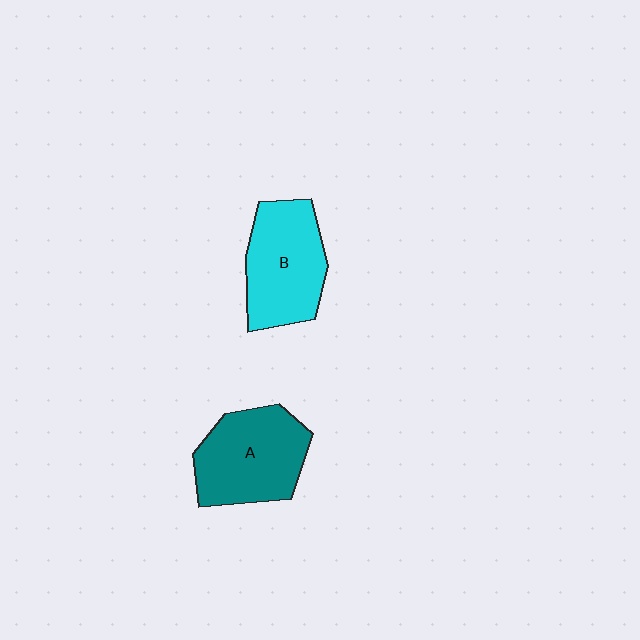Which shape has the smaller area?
Shape B (cyan).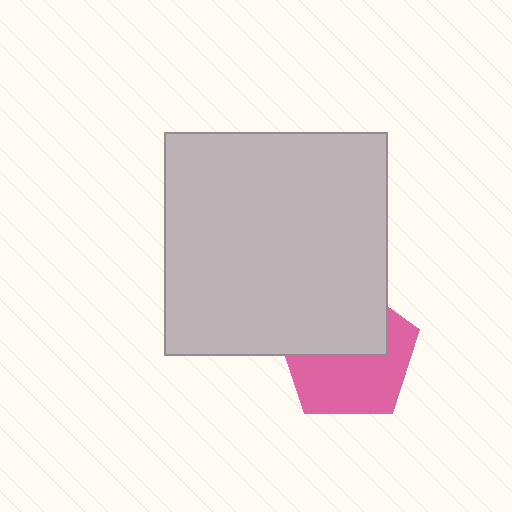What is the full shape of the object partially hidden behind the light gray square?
The partially hidden object is a pink pentagon.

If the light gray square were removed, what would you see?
You would see the complete pink pentagon.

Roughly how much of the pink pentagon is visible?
About half of it is visible (roughly 55%).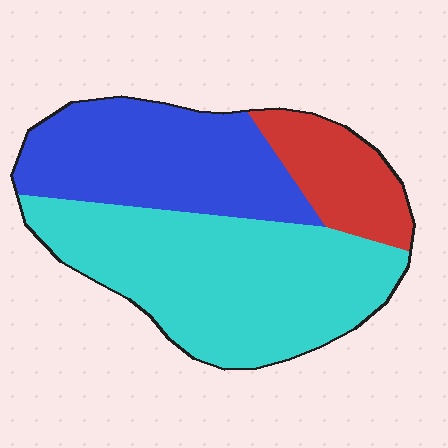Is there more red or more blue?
Blue.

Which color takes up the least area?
Red, at roughly 15%.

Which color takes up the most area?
Cyan, at roughly 50%.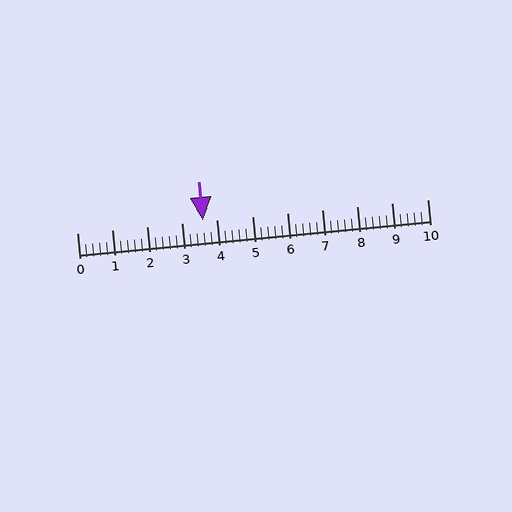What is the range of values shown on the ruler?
The ruler shows values from 0 to 10.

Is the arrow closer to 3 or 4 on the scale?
The arrow is closer to 4.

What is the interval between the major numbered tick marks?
The major tick marks are spaced 1 units apart.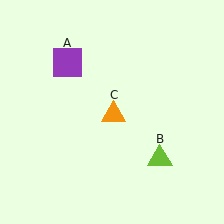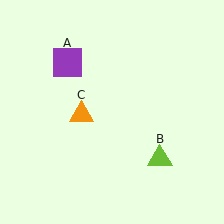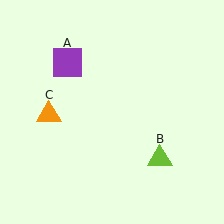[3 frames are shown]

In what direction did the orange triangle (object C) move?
The orange triangle (object C) moved left.